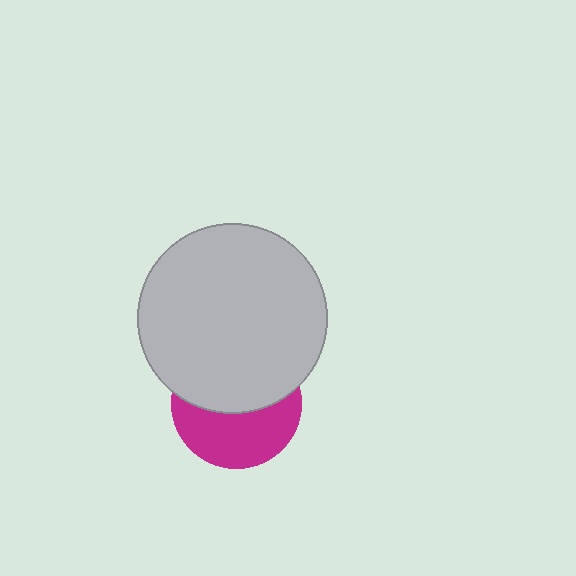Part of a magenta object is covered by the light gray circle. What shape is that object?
It is a circle.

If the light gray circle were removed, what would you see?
You would see the complete magenta circle.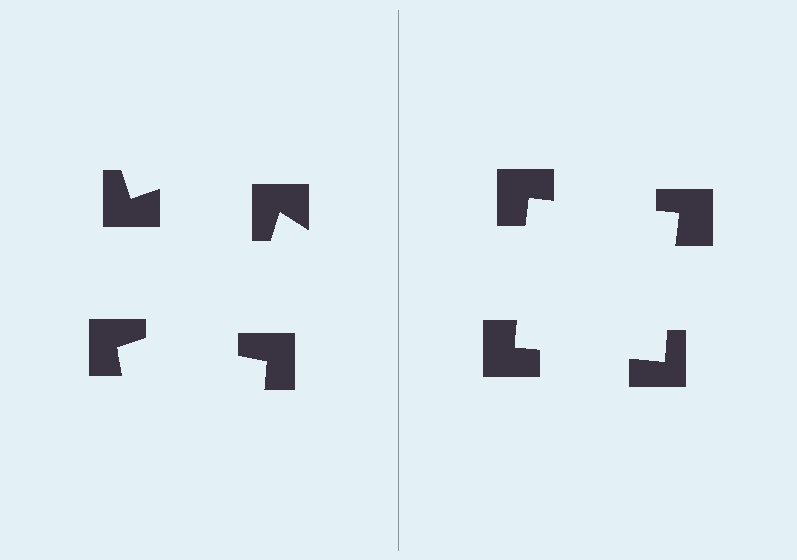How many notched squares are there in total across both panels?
8 — 4 on each side.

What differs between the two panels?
The notched squares are positioned identically on both sides; only the wedge orientations differ. On the right they align to a square; on the left they are misaligned.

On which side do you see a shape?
An illusory square appears on the right side. On the left side the wedge cuts are rotated, so no coherent shape forms.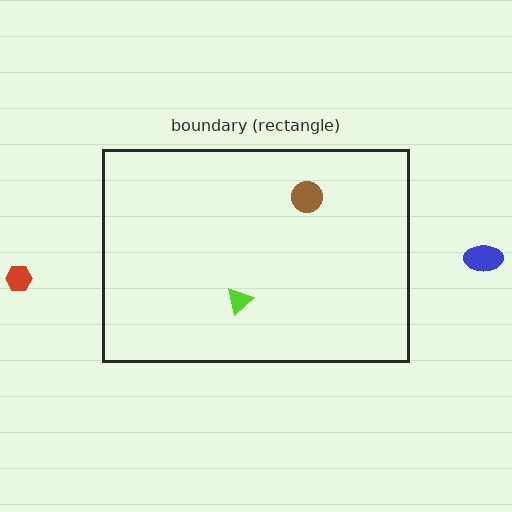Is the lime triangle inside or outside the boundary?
Inside.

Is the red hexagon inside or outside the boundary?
Outside.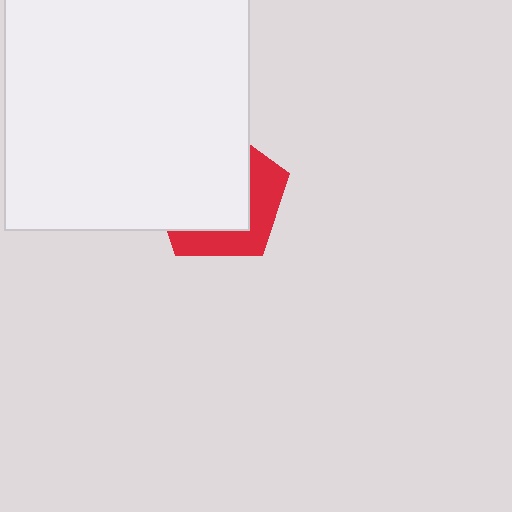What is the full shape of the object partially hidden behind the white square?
The partially hidden object is a red pentagon.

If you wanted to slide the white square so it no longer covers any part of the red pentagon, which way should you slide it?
Slide it toward the upper-left — that is the most direct way to separate the two shapes.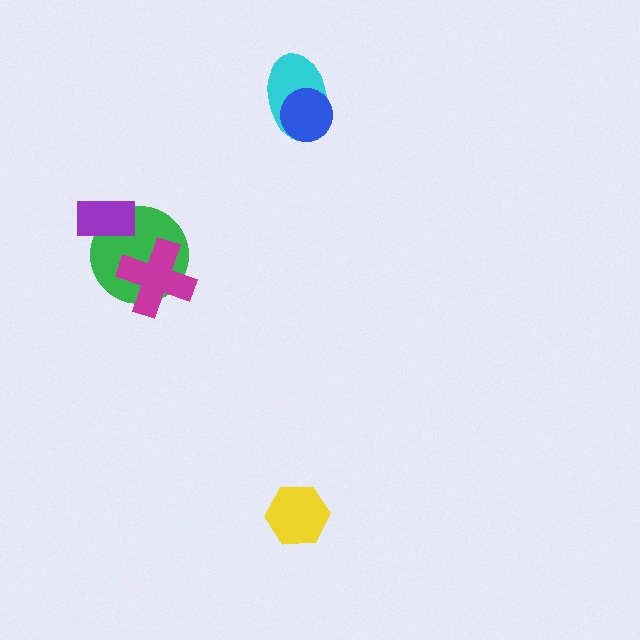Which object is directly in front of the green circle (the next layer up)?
The magenta cross is directly in front of the green circle.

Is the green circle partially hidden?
Yes, it is partially covered by another shape.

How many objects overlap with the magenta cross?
1 object overlaps with the magenta cross.